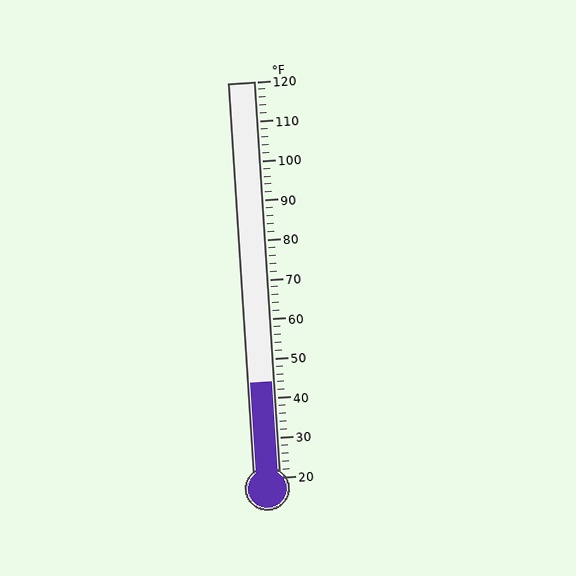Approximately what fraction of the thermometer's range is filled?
The thermometer is filled to approximately 25% of its range.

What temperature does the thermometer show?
The thermometer shows approximately 44°F.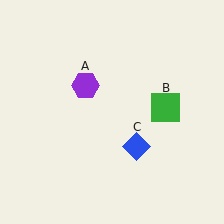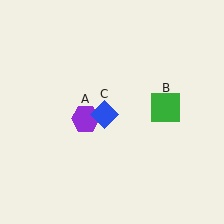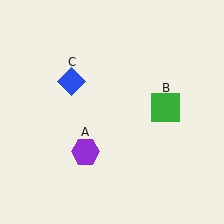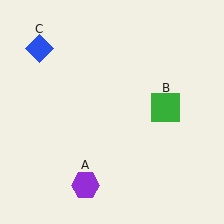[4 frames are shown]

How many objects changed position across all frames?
2 objects changed position: purple hexagon (object A), blue diamond (object C).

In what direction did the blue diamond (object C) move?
The blue diamond (object C) moved up and to the left.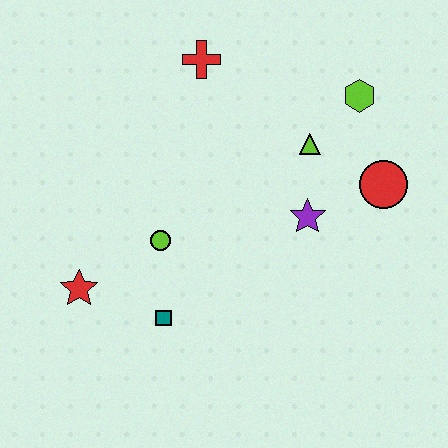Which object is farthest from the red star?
The lime hexagon is farthest from the red star.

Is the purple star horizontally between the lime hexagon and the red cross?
Yes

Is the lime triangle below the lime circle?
No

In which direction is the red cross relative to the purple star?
The red cross is above the purple star.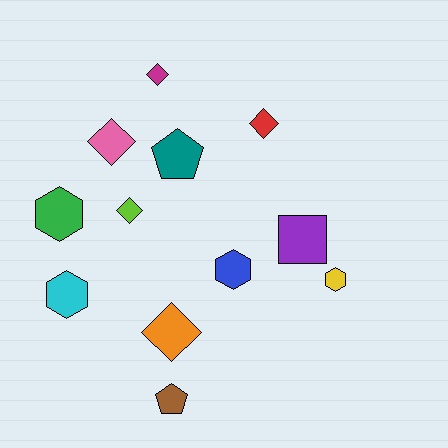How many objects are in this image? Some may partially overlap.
There are 12 objects.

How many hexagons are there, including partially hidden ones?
There are 4 hexagons.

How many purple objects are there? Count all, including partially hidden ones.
There is 1 purple object.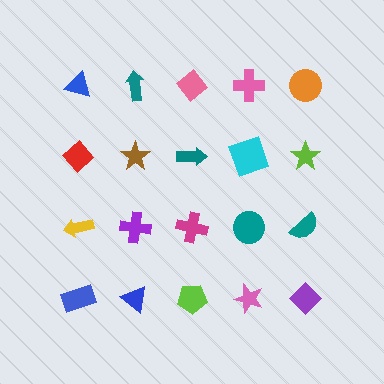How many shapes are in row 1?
5 shapes.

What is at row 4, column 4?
A pink star.